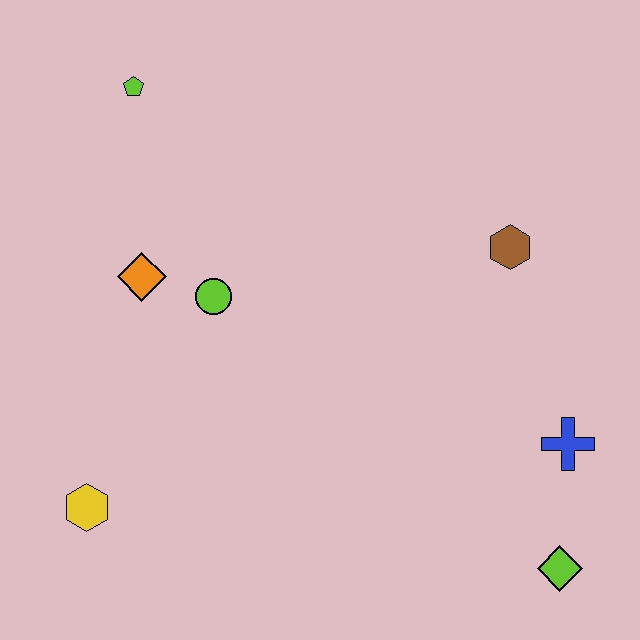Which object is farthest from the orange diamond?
The lime diamond is farthest from the orange diamond.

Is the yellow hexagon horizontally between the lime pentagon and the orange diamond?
No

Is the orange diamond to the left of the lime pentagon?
No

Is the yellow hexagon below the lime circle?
Yes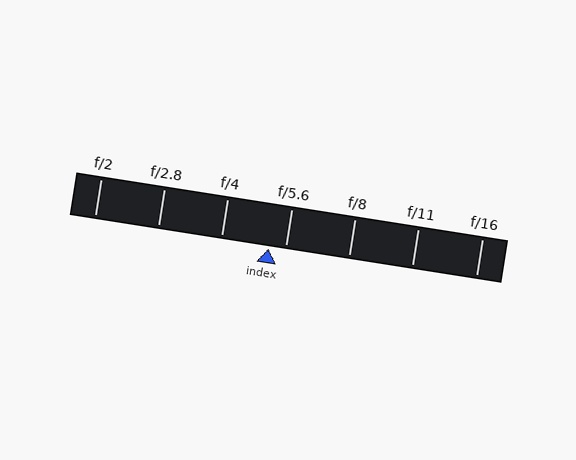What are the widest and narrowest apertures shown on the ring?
The widest aperture shown is f/2 and the narrowest is f/16.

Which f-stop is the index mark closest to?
The index mark is closest to f/5.6.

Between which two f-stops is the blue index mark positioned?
The index mark is between f/4 and f/5.6.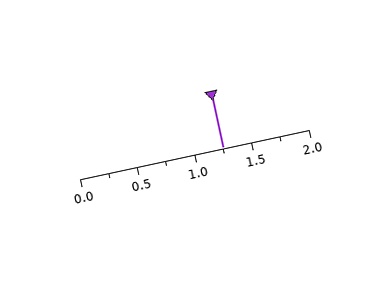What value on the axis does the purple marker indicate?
The marker indicates approximately 1.25.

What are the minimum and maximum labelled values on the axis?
The axis runs from 0.0 to 2.0.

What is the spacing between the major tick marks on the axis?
The major ticks are spaced 0.5 apart.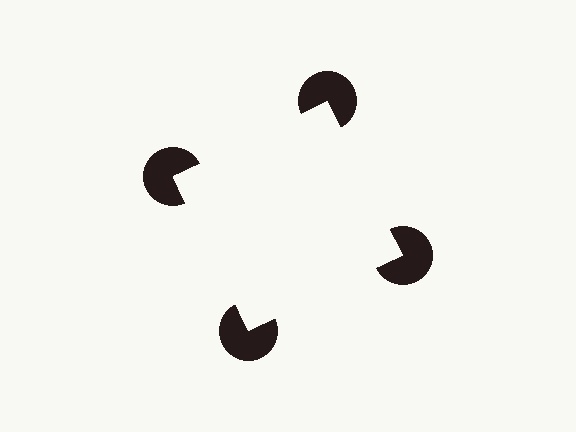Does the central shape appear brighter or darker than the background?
It typically appears slightly brighter than the background, even though no actual brightness change is drawn.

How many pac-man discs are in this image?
There are 4 — one at each vertex of the illusory square.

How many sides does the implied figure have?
4 sides.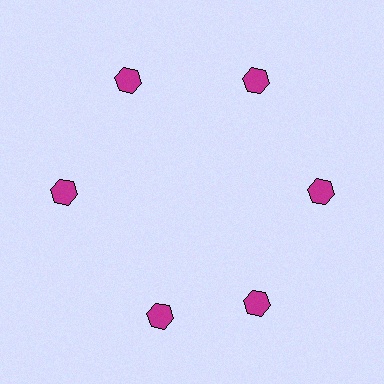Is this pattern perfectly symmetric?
No. The 6 magenta hexagons are arranged in a ring, but one element near the 7 o'clock position is rotated out of alignment along the ring, breaking the 6-fold rotational symmetry.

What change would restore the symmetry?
The symmetry would be restored by rotating it back into even spacing with its neighbors so that all 6 hexagons sit at equal angles and equal distance from the center.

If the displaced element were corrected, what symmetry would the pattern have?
It would have 6-fold rotational symmetry — the pattern would map onto itself every 60 degrees.